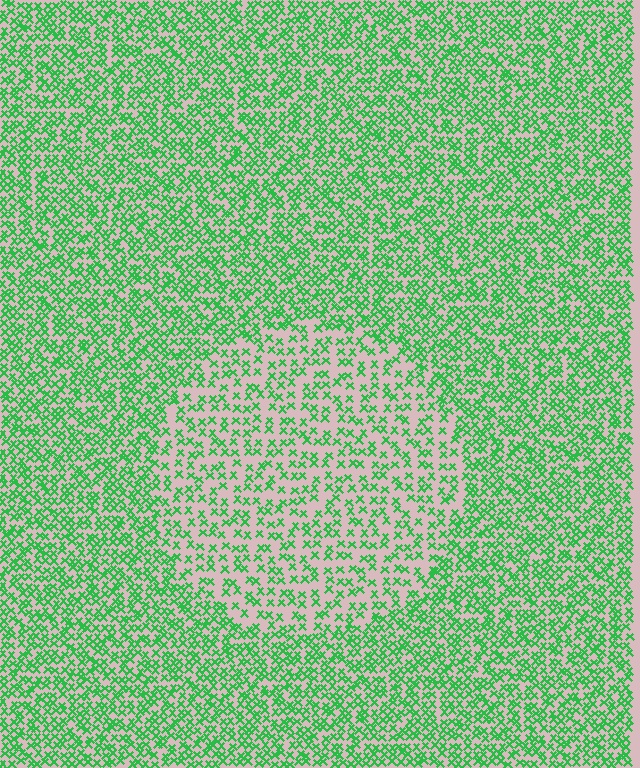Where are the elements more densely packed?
The elements are more densely packed outside the circle boundary.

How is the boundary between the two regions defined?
The boundary is defined by a change in element density (approximately 1.9x ratio). All elements are the same color, size, and shape.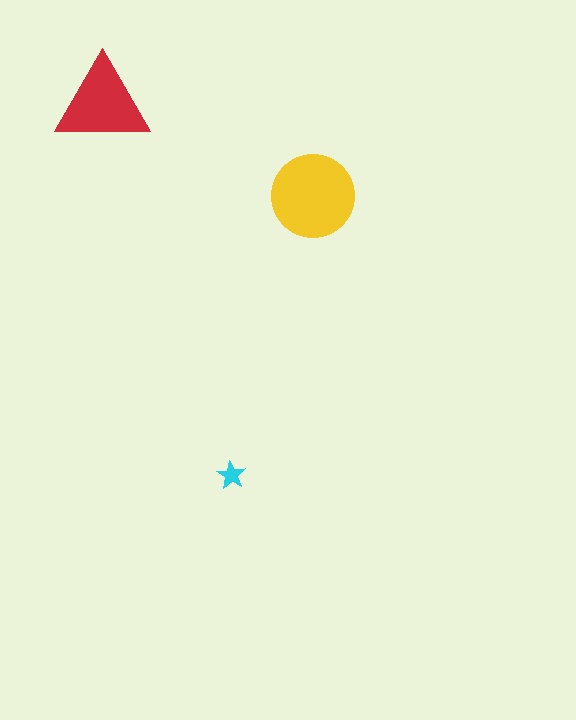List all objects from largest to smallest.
The yellow circle, the red triangle, the cyan star.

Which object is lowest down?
The cyan star is bottommost.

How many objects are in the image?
There are 3 objects in the image.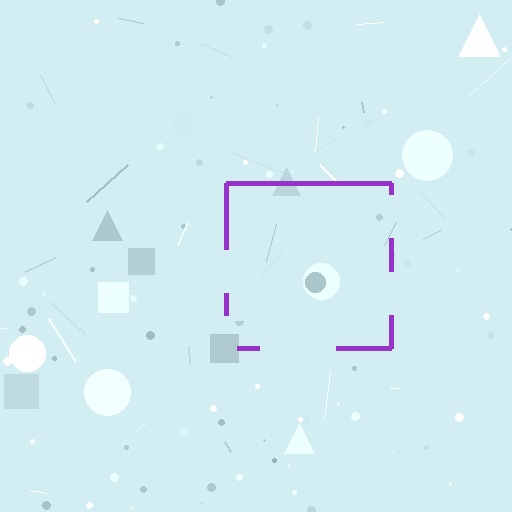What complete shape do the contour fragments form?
The contour fragments form a square.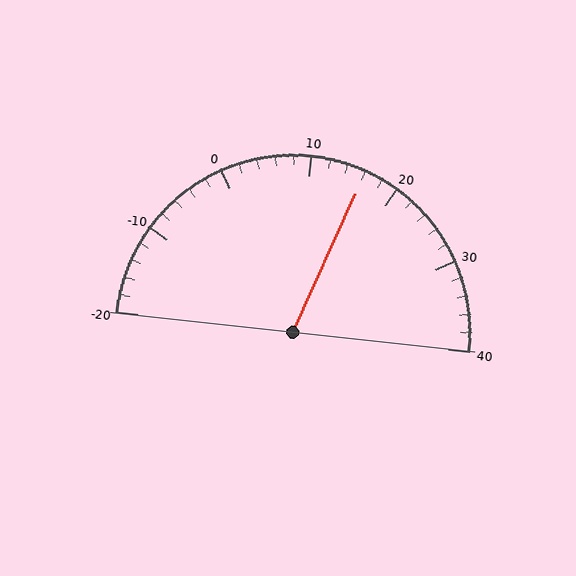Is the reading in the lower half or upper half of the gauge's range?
The reading is in the upper half of the range (-20 to 40).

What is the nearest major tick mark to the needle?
The nearest major tick mark is 20.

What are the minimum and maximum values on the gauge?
The gauge ranges from -20 to 40.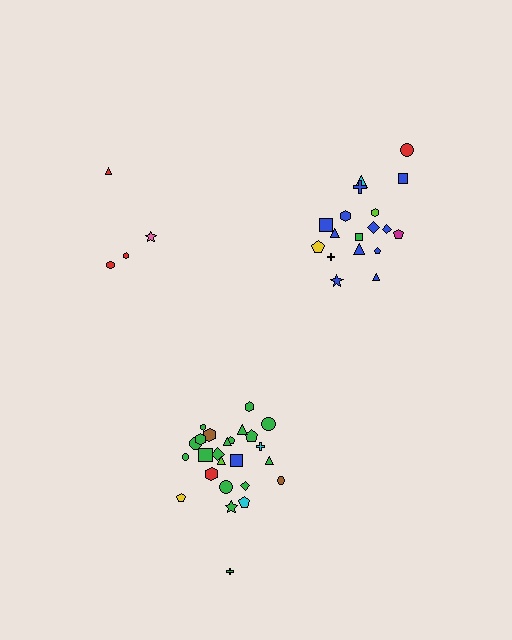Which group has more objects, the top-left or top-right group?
The top-right group.